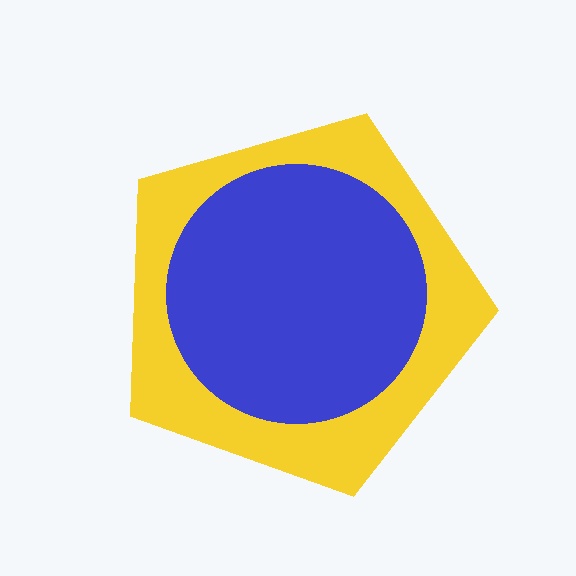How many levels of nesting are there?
2.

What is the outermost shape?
The yellow pentagon.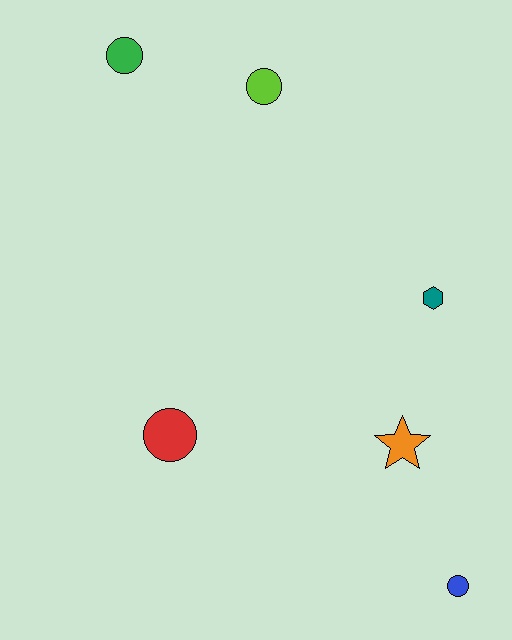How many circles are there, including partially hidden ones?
There are 4 circles.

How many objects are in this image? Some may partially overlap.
There are 6 objects.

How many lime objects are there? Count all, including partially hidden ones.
There is 1 lime object.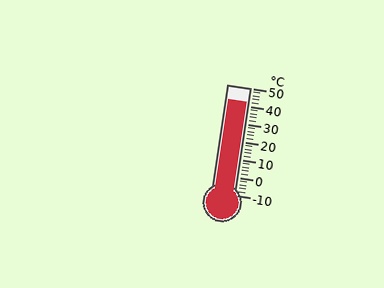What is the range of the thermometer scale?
The thermometer scale ranges from -10°C to 50°C.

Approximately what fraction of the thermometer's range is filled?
The thermometer is filled to approximately 85% of its range.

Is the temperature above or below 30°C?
The temperature is above 30°C.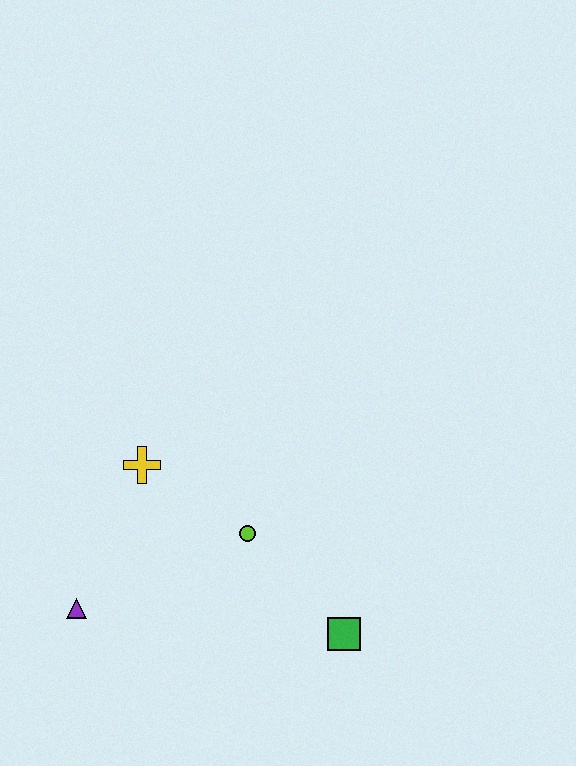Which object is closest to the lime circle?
The yellow cross is closest to the lime circle.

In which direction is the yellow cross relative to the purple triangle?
The yellow cross is above the purple triangle.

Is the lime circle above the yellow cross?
No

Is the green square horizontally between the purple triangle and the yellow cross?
No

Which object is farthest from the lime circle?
The purple triangle is farthest from the lime circle.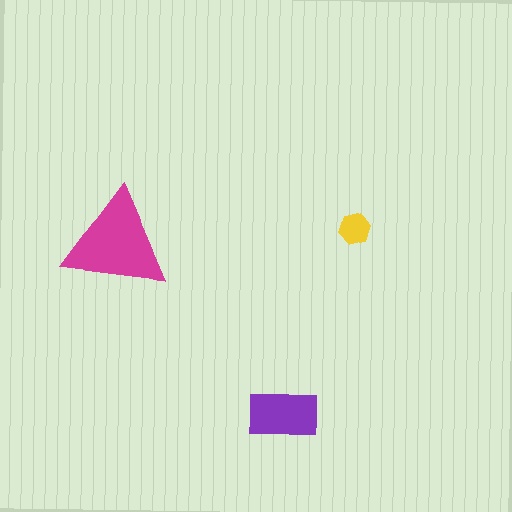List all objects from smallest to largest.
The yellow hexagon, the purple rectangle, the magenta triangle.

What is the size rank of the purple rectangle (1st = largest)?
2nd.